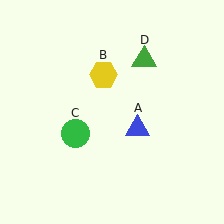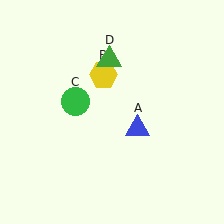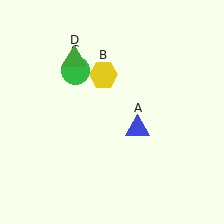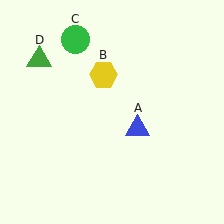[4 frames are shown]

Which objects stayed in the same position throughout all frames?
Blue triangle (object A) and yellow hexagon (object B) remained stationary.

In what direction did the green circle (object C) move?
The green circle (object C) moved up.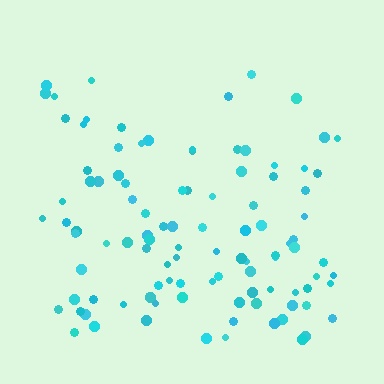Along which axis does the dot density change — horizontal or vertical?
Vertical.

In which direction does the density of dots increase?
From top to bottom, with the bottom side densest.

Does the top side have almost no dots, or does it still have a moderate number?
Still a moderate number, just noticeably fewer than the bottom.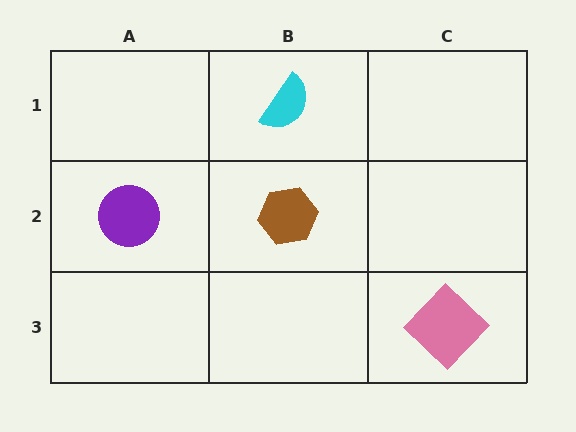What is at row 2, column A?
A purple circle.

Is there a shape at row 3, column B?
No, that cell is empty.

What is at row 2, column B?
A brown hexagon.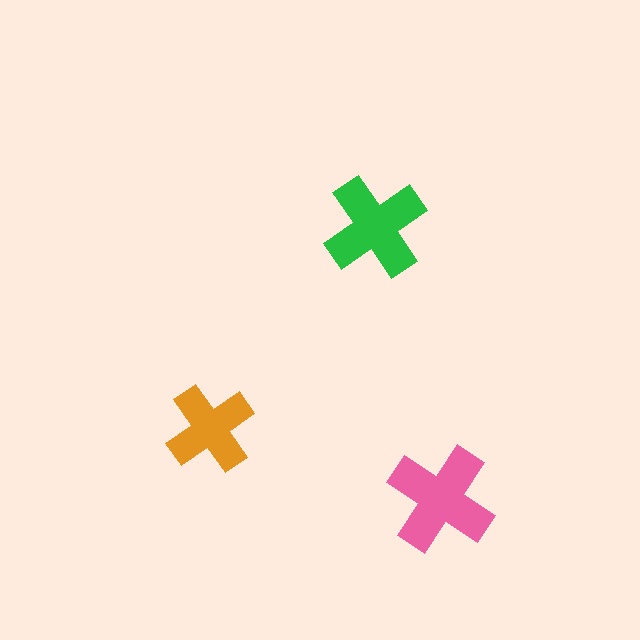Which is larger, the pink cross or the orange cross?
The pink one.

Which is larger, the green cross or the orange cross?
The green one.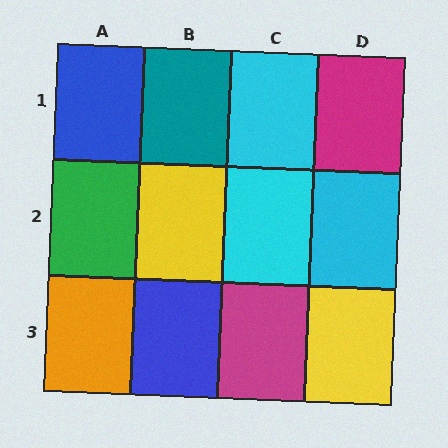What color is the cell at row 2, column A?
Green.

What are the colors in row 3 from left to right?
Orange, blue, magenta, yellow.